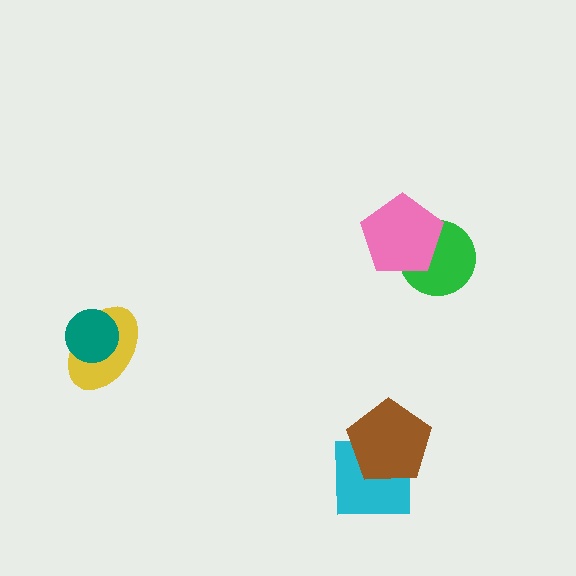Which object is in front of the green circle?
The pink pentagon is in front of the green circle.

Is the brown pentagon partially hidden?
No, no other shape covers it.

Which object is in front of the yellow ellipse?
The teal circle is in front of the yellow ellipse.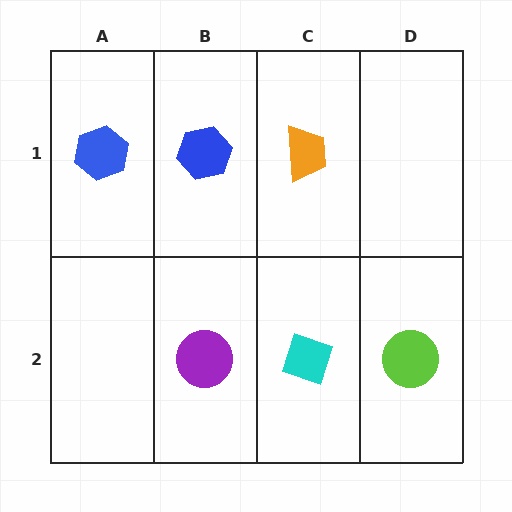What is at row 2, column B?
A purple circle.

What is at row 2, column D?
A lime circle.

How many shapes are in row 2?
3 shapes.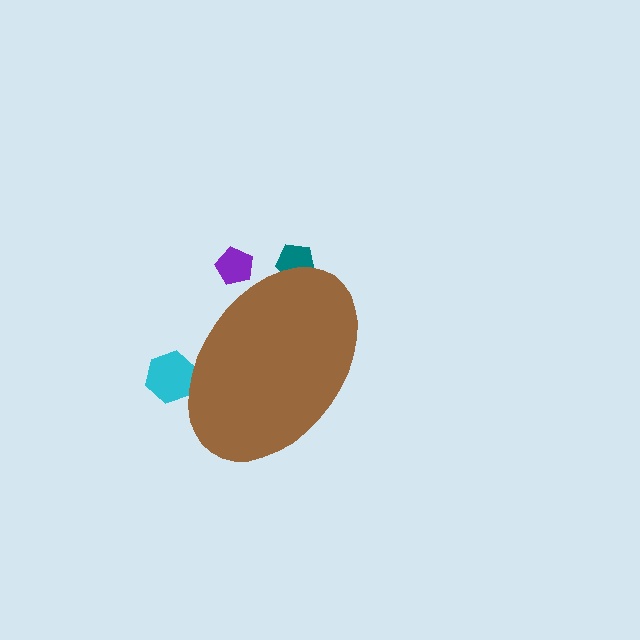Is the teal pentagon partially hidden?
Yes, the teal pentagon is partially hidden behind the brown ellipse.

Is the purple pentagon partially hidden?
Yes, the purple pentagon is partially hidden behind the brown ellipse.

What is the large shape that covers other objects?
A brown ellipse.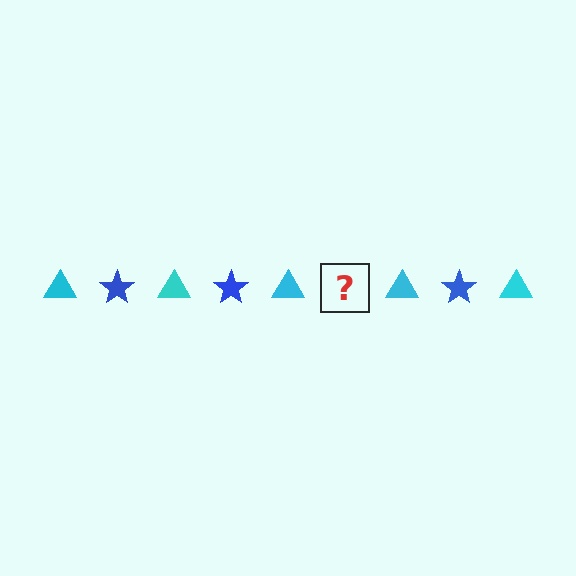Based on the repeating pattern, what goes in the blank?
The blank should be a blue star.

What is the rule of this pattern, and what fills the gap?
The rule is that the pattern alternates between cyan triangle and blue star. The gap should be filled with a blue star.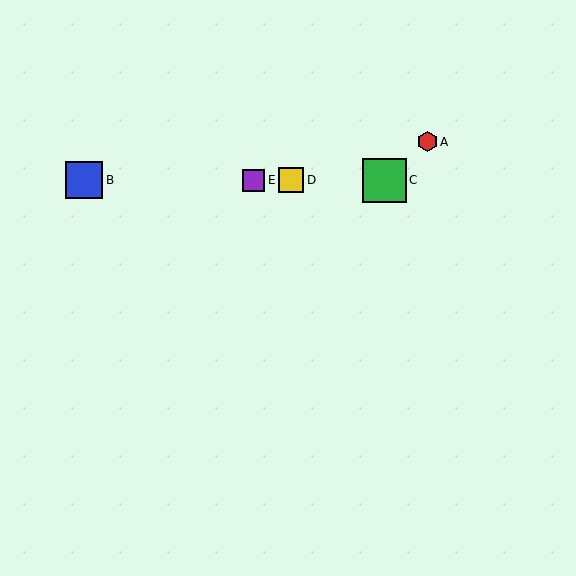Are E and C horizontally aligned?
Yes, both are at y≈180.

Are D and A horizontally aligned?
No, D is at y≈180 and A is at y≈142.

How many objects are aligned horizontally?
4 objects (B, C, D, E) are aligned horizontally.